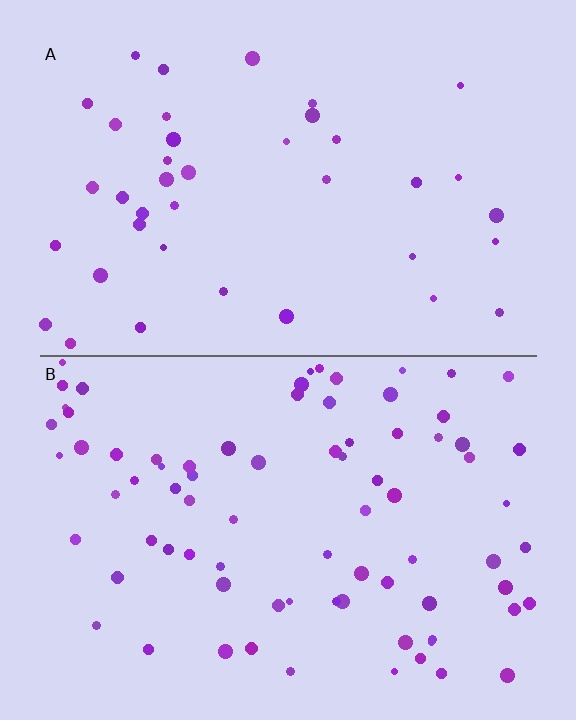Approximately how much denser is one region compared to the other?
Approximately 2.0× — region B over region A.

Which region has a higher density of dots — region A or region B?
B (the bottom).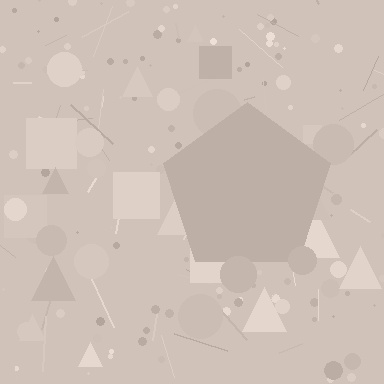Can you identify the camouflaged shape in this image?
The camouflaged shape is a pentagon.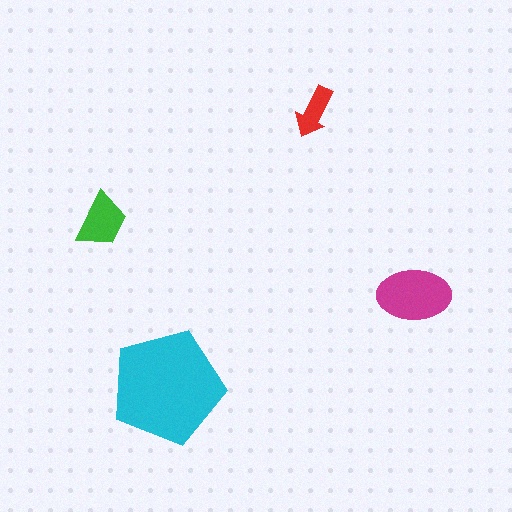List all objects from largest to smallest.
The cyan pentagon, the magenta ellipse, the green trapezoid, the red arrow.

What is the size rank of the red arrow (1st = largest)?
4th.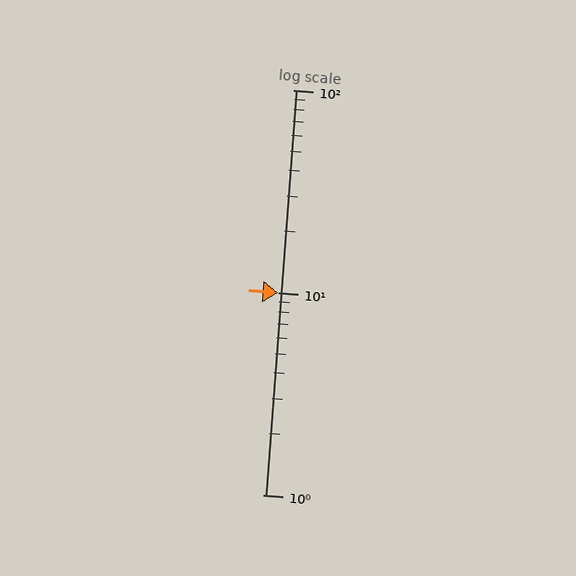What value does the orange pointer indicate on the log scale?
The pointer indicates approximately 9.9.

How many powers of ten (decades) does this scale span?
The scale spans 2 decades, from 1 to 100.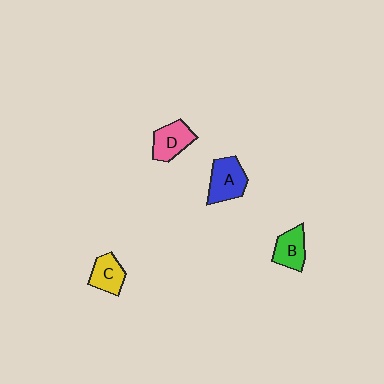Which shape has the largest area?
Shape A (blue).